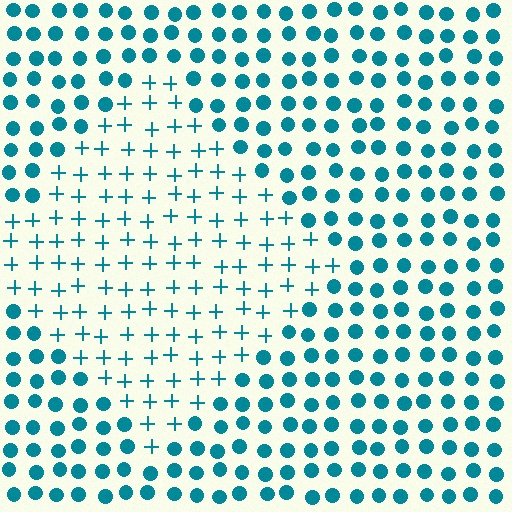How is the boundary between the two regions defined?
The boundary is defined by a change in element shape: plus signs inside vs. circles outside. All elements share the same color and spacing.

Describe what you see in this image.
The image is filled with small teal elements arranged in a uniform grid. A diamond-shaped region contains plus signs, while the surrounding area contains circles. The boundary is defined purely by the change in element shape.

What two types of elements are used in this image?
The image uses plus signs inside the diamond region and circles outside it.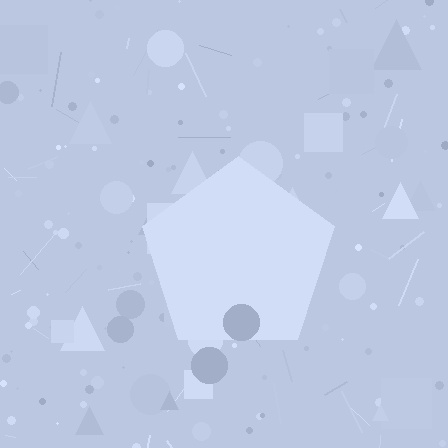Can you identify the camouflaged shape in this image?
The camouflaged shape is a pentagon.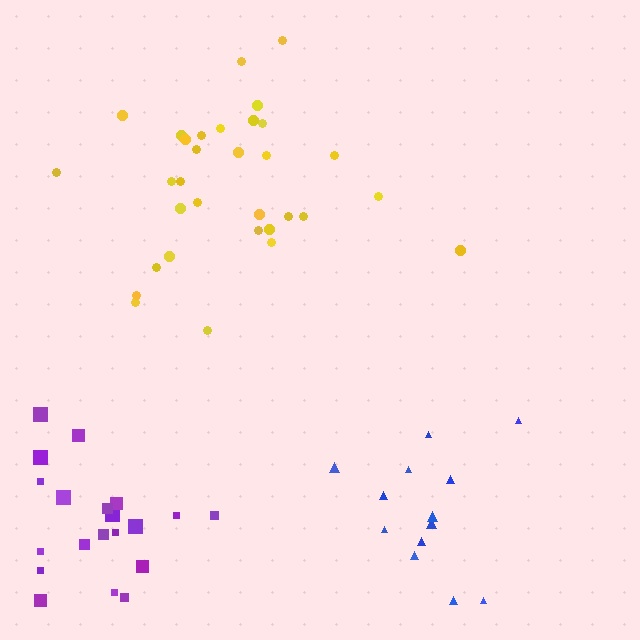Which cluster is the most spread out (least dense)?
Blue.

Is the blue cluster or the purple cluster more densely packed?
Purple.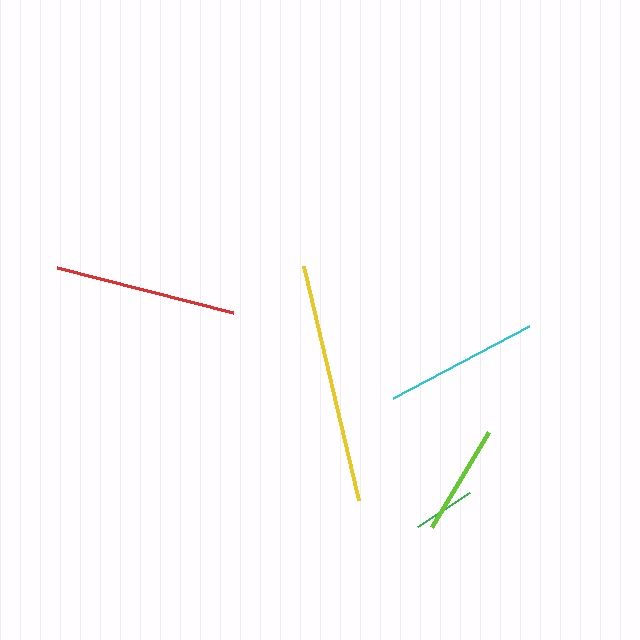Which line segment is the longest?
The yellow line is the longest at approximately 241 pixels.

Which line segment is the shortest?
The green line is the shortest at approximately 63 pixels.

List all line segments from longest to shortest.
From longest to shortest: yellow, red, cyan, lime, green.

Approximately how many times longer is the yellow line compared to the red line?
The yellow line is approximately 1.3 times the length of the red line.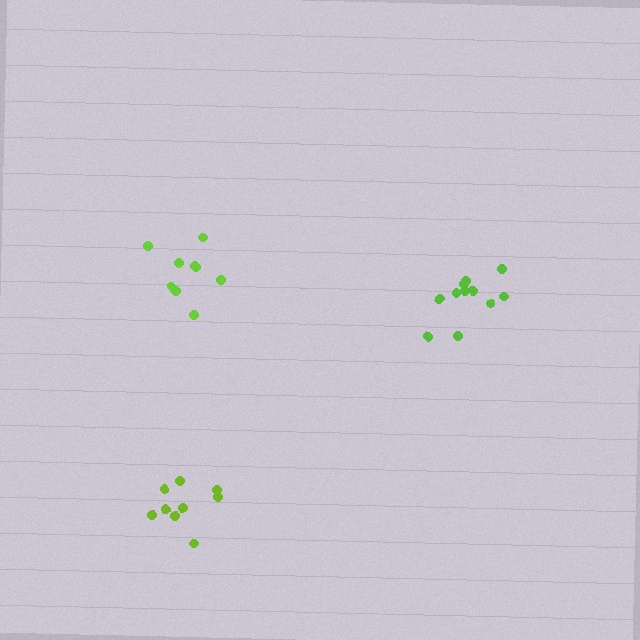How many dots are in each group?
Group 1: 9 dots, Group 2: 11 dots, Group 3: 9 dots (29 total).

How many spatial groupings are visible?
There are 3 spatial groupings.